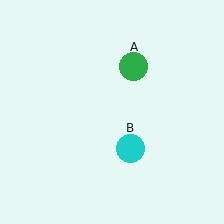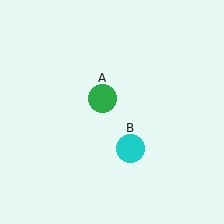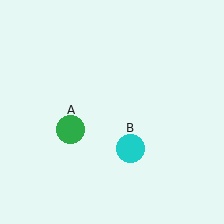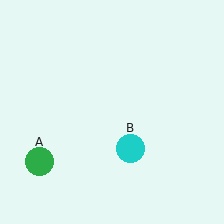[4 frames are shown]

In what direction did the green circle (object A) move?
The green circle (object A) moved down and to the left.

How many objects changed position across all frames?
1 object changed position: green circle (object A).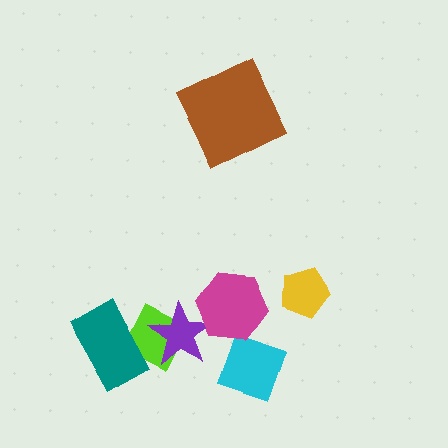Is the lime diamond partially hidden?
Yes, it is partially covered by another shape.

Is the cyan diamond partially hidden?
Yes, it is partially covered by another shape.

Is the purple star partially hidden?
Yes, it is partially covered by another shape.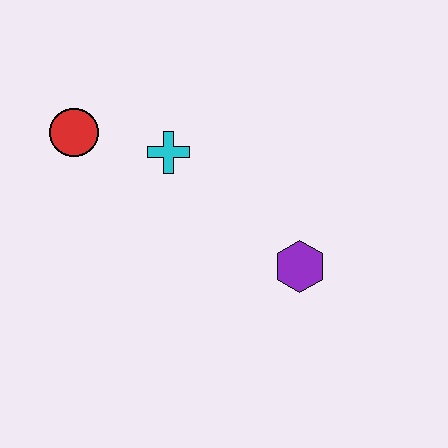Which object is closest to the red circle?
The cyan cross is closest to the red circle.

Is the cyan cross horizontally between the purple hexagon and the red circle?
Yes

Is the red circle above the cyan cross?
Yes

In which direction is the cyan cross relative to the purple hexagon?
The cyan cross is to the left of the purple hexagon.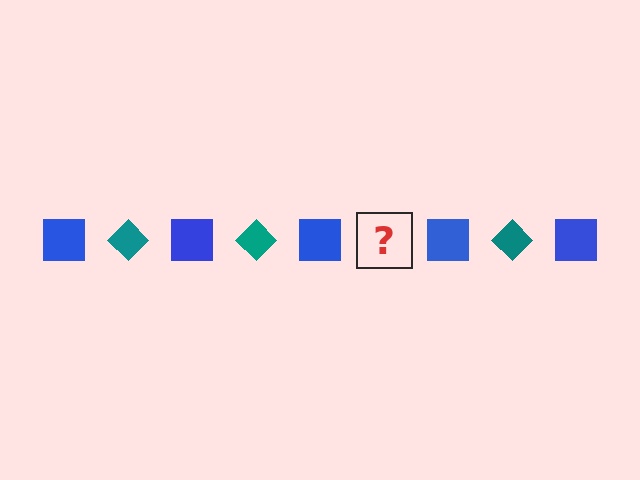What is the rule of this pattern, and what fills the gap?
The rule is that the pattern alternates between blue square and teal diamond. The gap should be filled with a teal diamond.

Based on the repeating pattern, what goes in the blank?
The blank should be a teal diamond.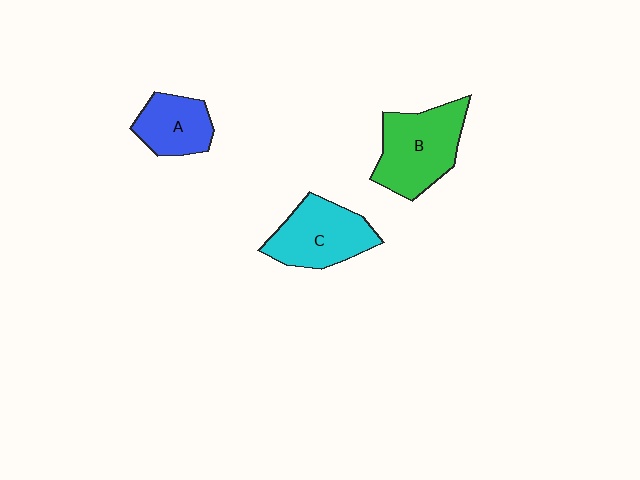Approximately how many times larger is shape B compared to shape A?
Approximately 1.6 times.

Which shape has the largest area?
Shape B (green).